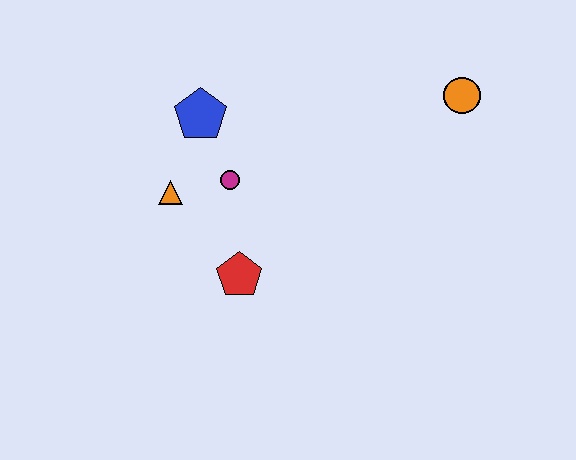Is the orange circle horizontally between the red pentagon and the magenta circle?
No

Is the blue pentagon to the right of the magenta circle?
No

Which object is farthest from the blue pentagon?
The orange circle is farthest from the blue pentagon.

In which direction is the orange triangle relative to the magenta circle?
The orange triangle is to the left of the magenta circle.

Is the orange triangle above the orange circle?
No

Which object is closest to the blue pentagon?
The magenta circle is closest to the blue pentagon.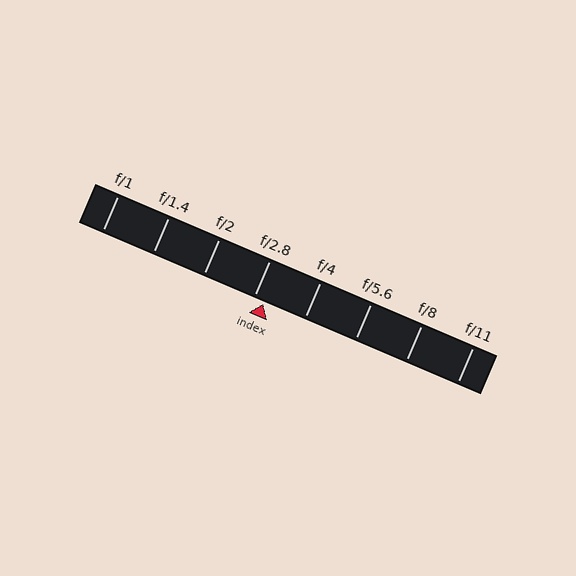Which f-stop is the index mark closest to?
The index mark is closest to f/2.8.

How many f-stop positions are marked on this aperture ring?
There are 8 f-stop positions marked.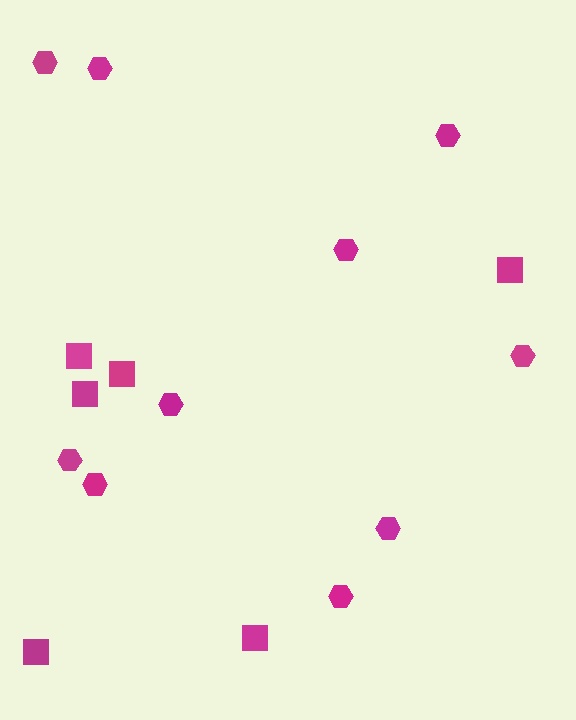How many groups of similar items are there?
There are 2 groups: one group of squares (6) and one group of hexagons (10).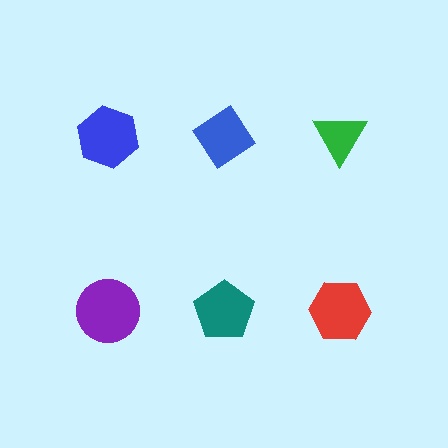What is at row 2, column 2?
A teal pentagon.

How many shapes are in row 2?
3 shapes.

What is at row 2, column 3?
A red hexagon.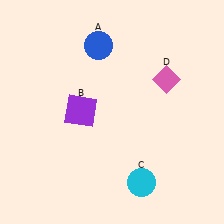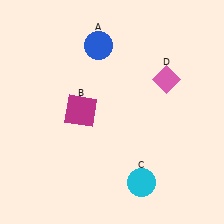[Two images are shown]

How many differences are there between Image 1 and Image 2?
There is 1 difference between the two images.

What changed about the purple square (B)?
In Image 1, B is purple. In Image 2, it changed to magenta.